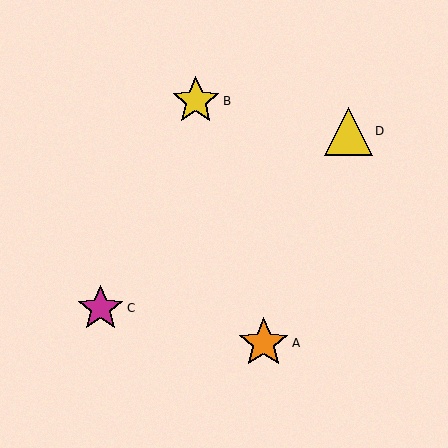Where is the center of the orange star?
The center of the orange star is at (264, 343).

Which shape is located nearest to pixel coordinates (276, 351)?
The orange star (labeled A) at (264, 343) is nearest to that location.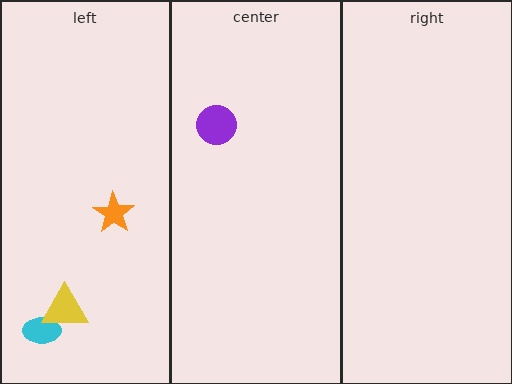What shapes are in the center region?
The purple circle.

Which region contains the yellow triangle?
The left region.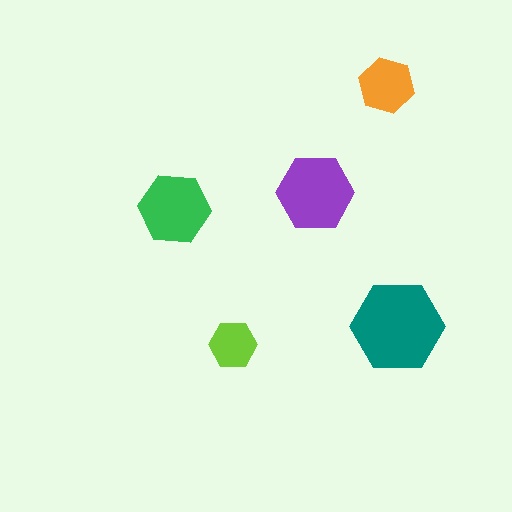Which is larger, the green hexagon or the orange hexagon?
The green one.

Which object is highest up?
The orange hexagon is topmost.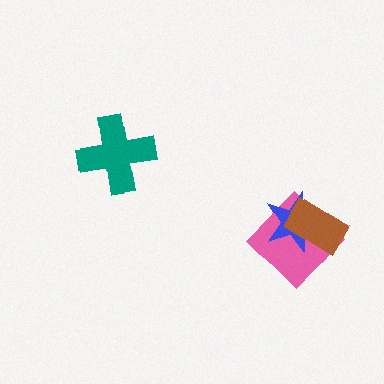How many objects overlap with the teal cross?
0 objects overlap with the teal cross.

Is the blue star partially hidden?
Yes, it is partially covered by another shape.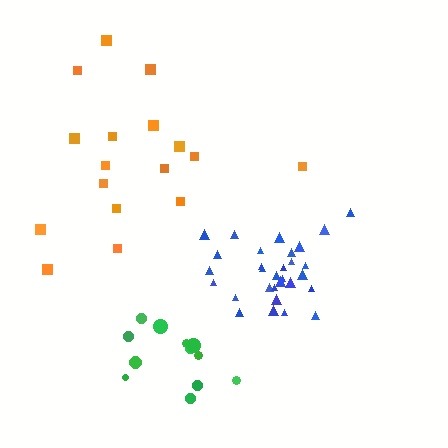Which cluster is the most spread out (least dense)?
Orange.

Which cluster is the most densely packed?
Blue.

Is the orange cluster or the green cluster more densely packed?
Green.